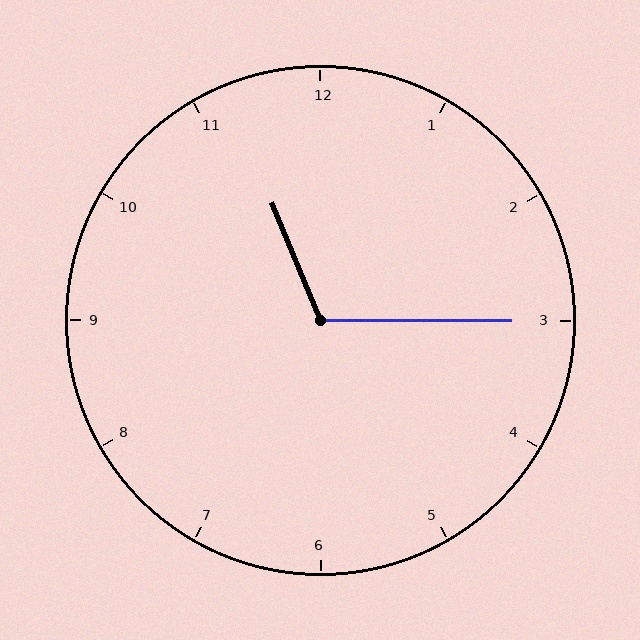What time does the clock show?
11:15.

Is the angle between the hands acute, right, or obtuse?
It is obtuse.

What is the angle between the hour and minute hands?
Approximately 112 degrees.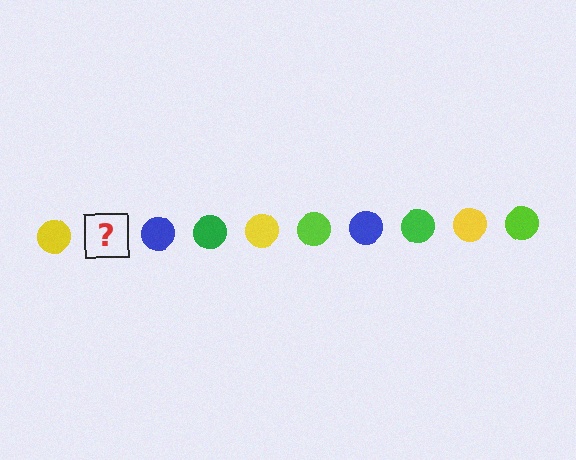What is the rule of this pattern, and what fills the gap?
The rule is that the pattern cycles through yellow, lime, blue, green circles. The gap should be filled with a lime circle.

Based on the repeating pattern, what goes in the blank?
The blank should be a lime circle.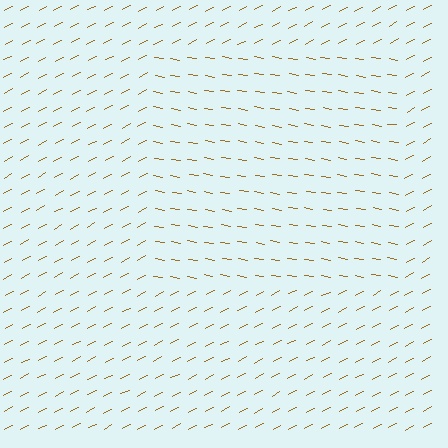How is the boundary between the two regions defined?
The boundary is defined purely by a change in line orientation (approximately 36 degrees difference). All lines are the same color and thickness.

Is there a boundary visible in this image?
Yes, there is a texture boundary formed by a change in line orientation.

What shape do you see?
I see a rectangle.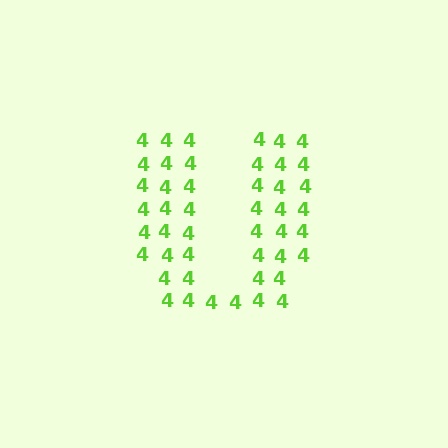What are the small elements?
The small elements are digit 4's.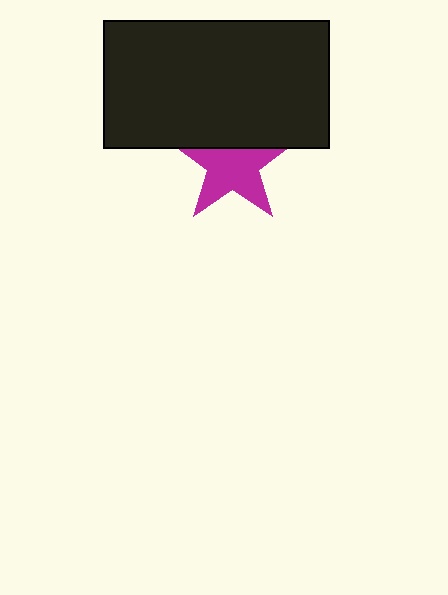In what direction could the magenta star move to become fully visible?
The magenta star could move down. That would shift it out from behind the black rectangle entirely.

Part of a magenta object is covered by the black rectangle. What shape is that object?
It is a star.